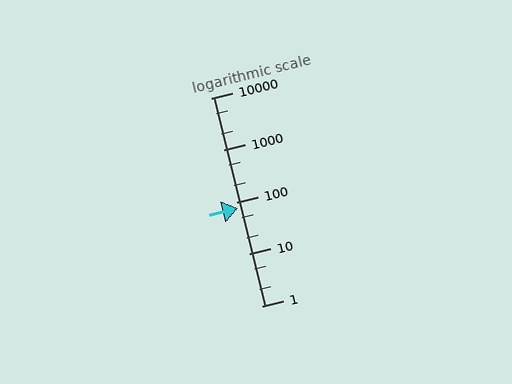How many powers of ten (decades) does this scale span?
The scale spans 4 decades, from 1 to 10000.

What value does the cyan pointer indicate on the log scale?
The pointer indicates approximately 75.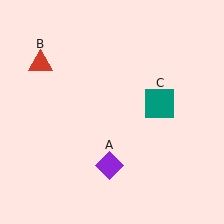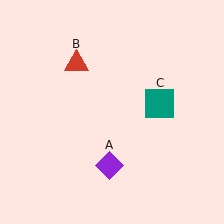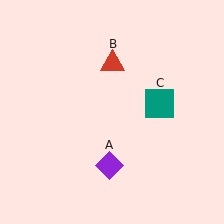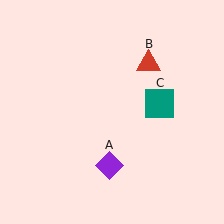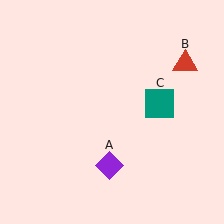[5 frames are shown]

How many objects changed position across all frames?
1 object changed position: red triangle (object B).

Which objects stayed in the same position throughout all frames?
Purple diamond (object A) and teal square (object C) remained stationary.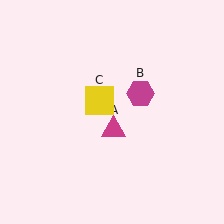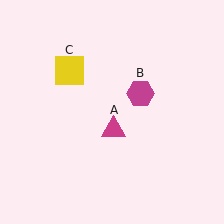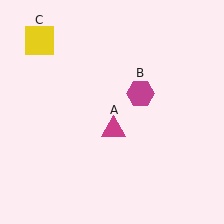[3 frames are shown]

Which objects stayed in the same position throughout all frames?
Magenta triangle (object A) and magenta hexagon (object B) remained stationary.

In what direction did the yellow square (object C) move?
The yellow square (object C) moved up and to the left.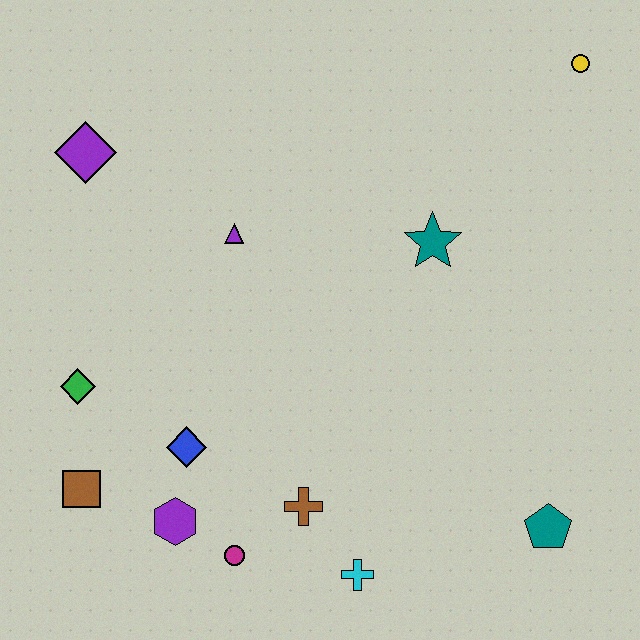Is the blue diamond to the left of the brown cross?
Yes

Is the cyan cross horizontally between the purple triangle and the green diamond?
No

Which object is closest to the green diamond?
The brown square is closest to the green diamond.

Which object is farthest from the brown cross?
The yellow circle is farthest from the brown cross.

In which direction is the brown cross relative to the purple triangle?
The brown cross is below the purple triangle.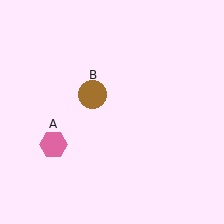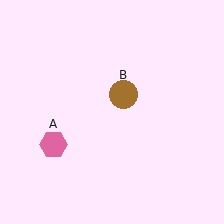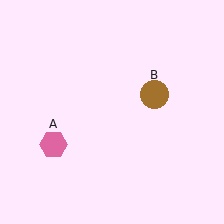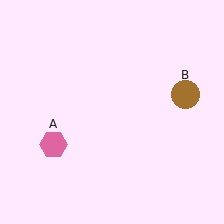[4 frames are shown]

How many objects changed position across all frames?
1 object changed position: brown circle (object B).